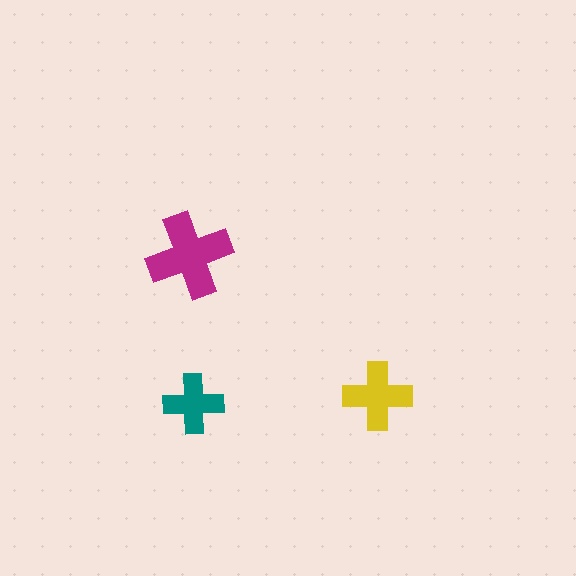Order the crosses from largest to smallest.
the magenta one, the yellow one, the teal one.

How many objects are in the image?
There are 3 objects in the image.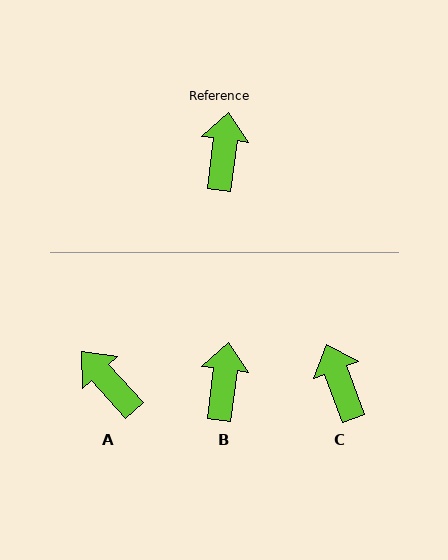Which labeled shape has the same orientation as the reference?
B.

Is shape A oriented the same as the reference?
No, it is off by about 49 degrees.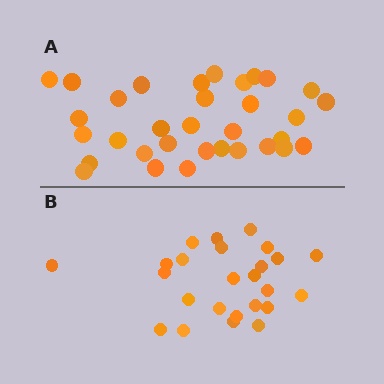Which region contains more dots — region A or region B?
Region A (the top region) has more dots.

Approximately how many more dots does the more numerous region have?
Region A has roughly 8 or so more dots than region B.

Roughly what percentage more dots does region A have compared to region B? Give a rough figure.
About 30% more.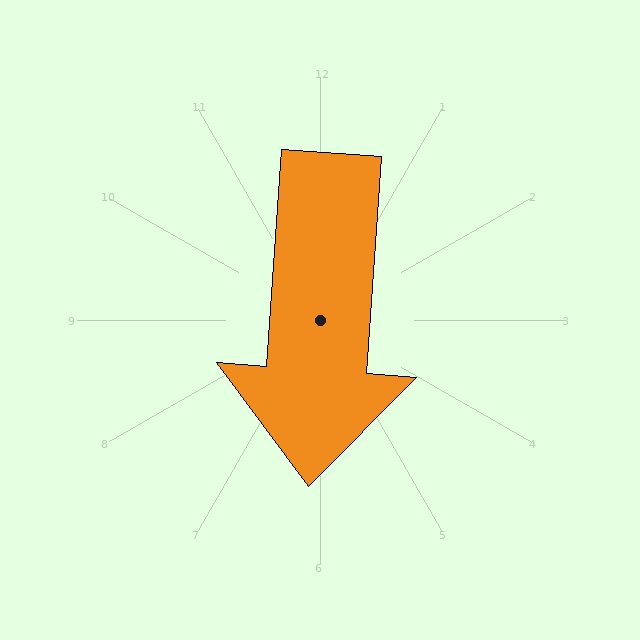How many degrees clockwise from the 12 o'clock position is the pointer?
Approximately 184 degrees.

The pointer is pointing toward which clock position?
Roughly 6 o'clock.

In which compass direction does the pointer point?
South.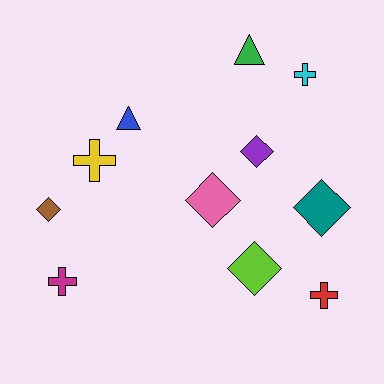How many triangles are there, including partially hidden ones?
There are 2 triangles.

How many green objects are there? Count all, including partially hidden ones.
There is 1 green object.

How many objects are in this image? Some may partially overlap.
There are 11 objects.